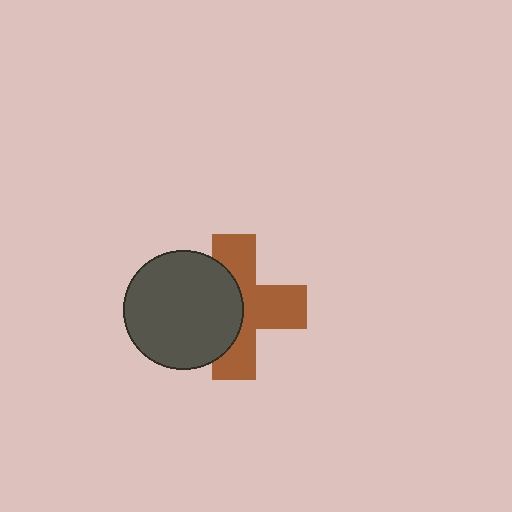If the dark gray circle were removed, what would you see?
You would see the complete brown cross.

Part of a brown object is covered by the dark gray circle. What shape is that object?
It is a cross.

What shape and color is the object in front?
The object in front is a dark gray circle.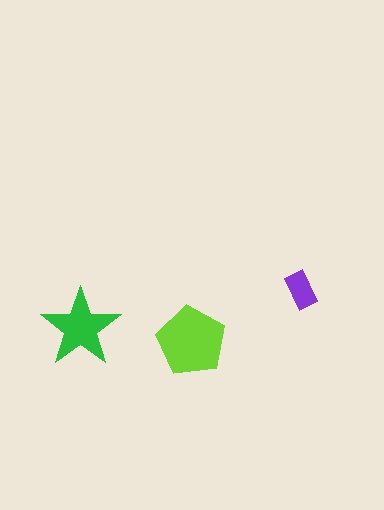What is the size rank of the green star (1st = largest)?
2nd.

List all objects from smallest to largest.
The purple rectangle, the green star, the lime pentagon.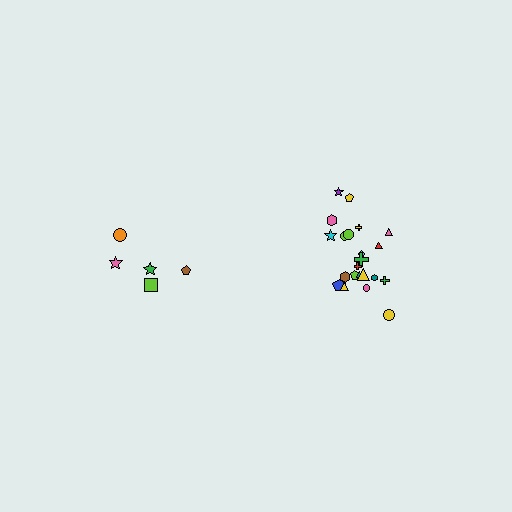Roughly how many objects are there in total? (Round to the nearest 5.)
Roughly 25 objects in total.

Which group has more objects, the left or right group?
The right group.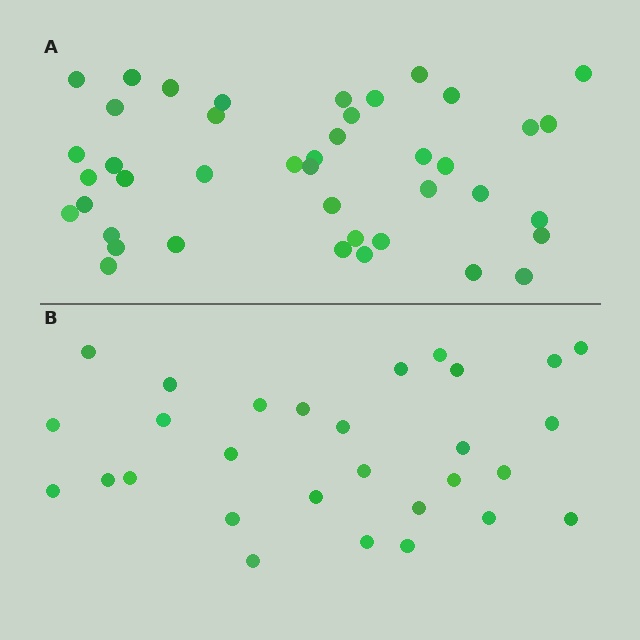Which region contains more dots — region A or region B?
Region A (the top region) has more dots.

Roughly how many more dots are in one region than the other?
Region A has approximately 15 more dots than region B.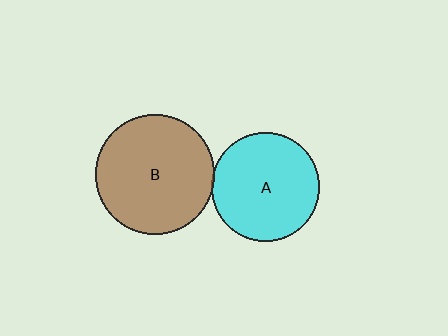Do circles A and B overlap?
Yes.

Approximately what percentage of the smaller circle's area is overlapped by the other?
Approximately 5%.